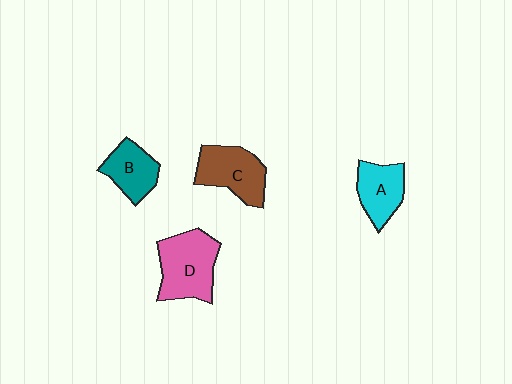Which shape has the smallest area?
Shape B (teal).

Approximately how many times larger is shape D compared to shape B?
Approximately 1.5 times.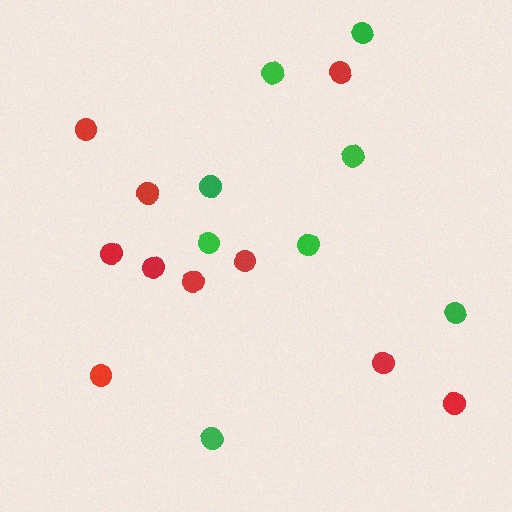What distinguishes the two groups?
There are 2 groups: one group of red circles (10) and one group of green circles (8).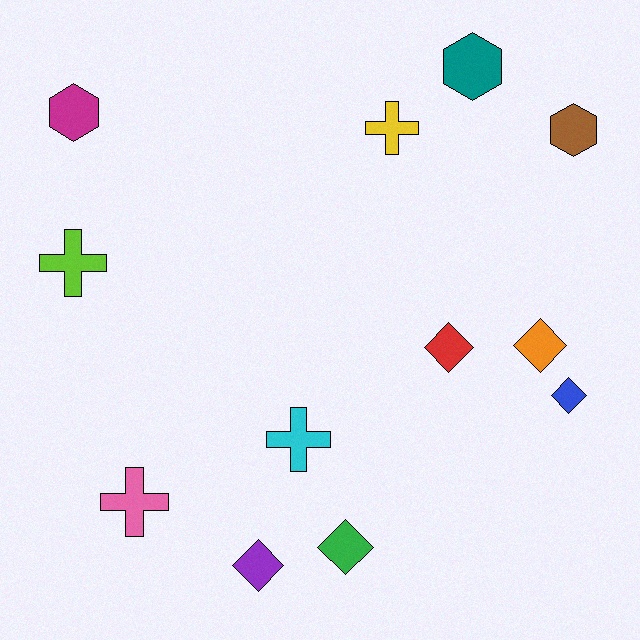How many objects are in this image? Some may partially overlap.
There are 12 objects.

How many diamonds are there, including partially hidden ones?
There are 5 diamonds.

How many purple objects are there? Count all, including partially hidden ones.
There is 1 purple object.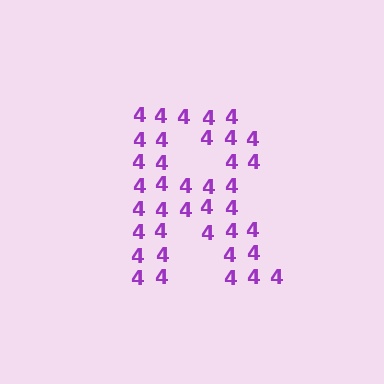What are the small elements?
The small elements are digit 4's.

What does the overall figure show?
The overall figure shows the letter R.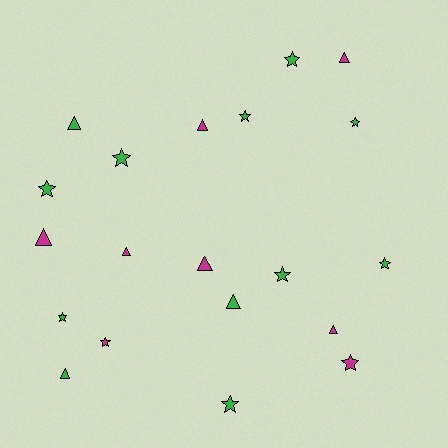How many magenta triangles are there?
There are 6 magenta triangles.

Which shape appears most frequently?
Star, with 11 objects.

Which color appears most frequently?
Green, with 12 objects.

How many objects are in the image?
There are 20 objects.